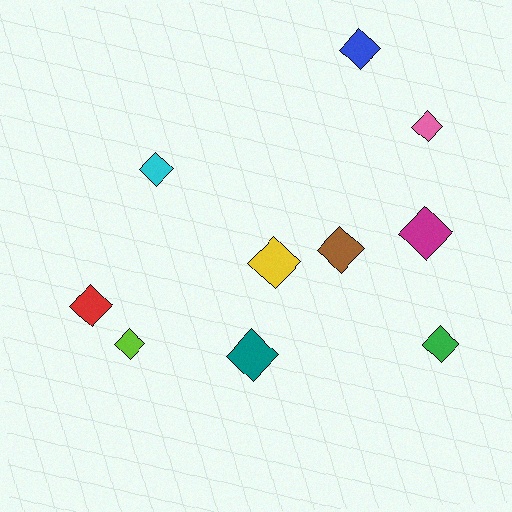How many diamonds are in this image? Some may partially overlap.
There are 10 diamonds.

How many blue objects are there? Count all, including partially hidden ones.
There is 1 blue object.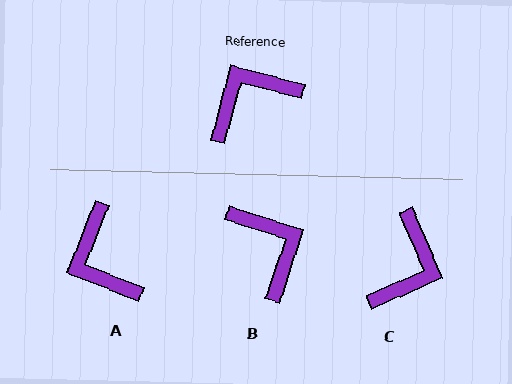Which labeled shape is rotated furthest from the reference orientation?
C, about 142 degrees away.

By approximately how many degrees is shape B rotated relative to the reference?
Approximately 93 degrees clockwise.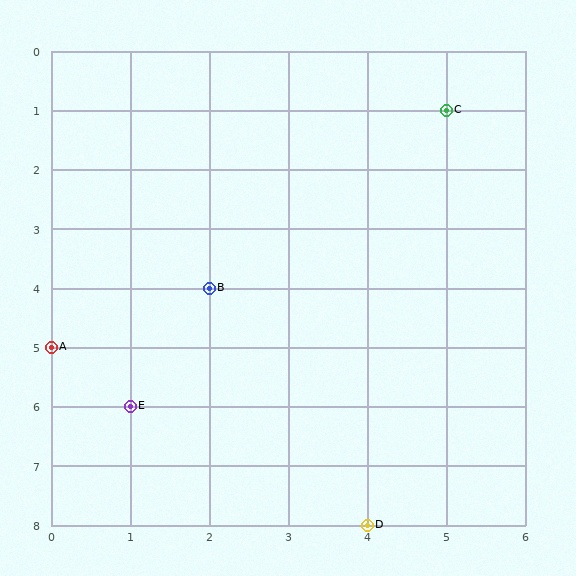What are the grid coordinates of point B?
Point B is at grid coordinates (2, 4).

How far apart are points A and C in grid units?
Points A and C are 5 columns and 4 rows apart (about 6.4 grid units diagonally).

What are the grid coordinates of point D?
Point D is at grid coordinates (4, 8).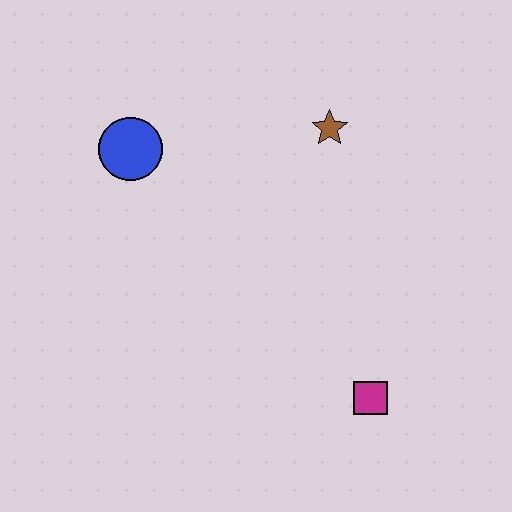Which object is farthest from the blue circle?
The magenta square is farthest from the blue circle.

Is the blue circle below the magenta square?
No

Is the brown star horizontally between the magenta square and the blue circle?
Yes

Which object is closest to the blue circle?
The brown star is closest to the blue circle.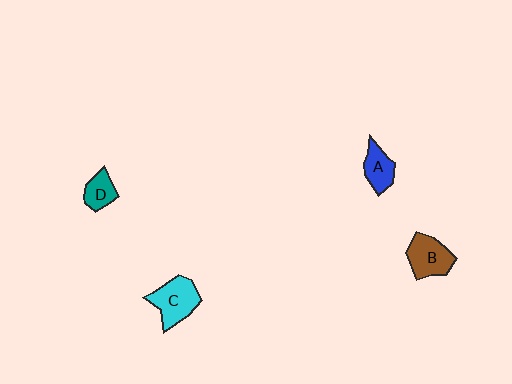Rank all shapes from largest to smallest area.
From largest to smallest: C (cyan), B (brown), A (blue), D (teal).